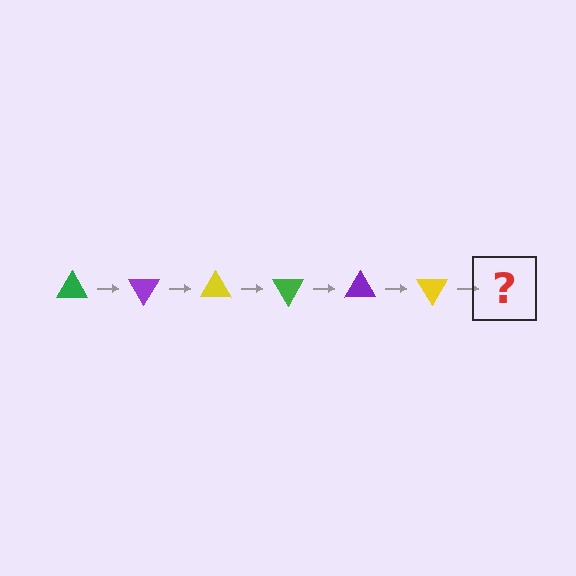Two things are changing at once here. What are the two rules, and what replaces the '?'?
The two rules are that it rotates 60 degrees each step and the color cycles through green, purple, and yellow. The '?' should be a green triangle, rotated 360 degrees from the start.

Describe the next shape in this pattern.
It should be a green triangle, rotated 360 degrees from the start.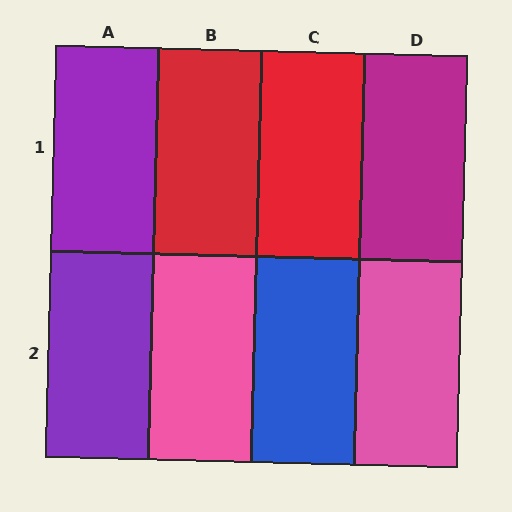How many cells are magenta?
1 cell is magenta.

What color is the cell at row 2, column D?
Pink.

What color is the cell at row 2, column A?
Purple.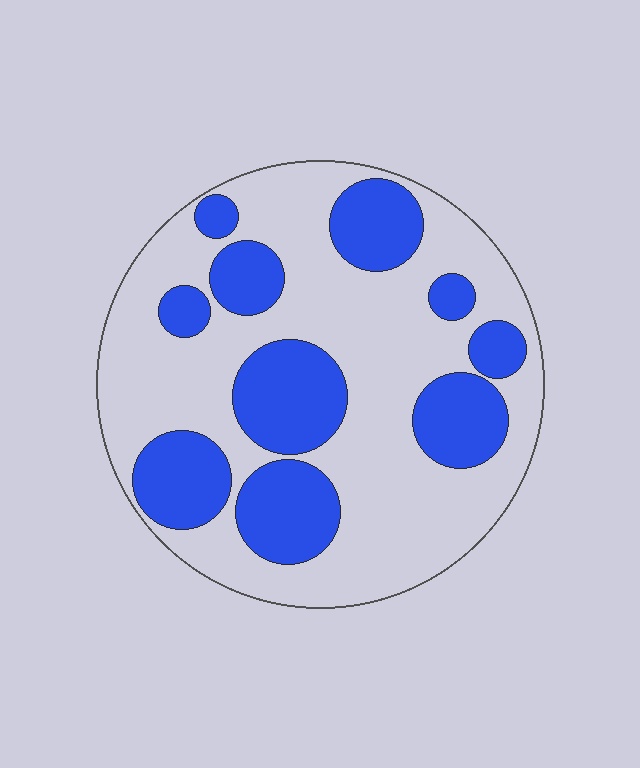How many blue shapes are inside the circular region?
10.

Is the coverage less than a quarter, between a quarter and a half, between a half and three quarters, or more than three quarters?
Between a quarter and a half.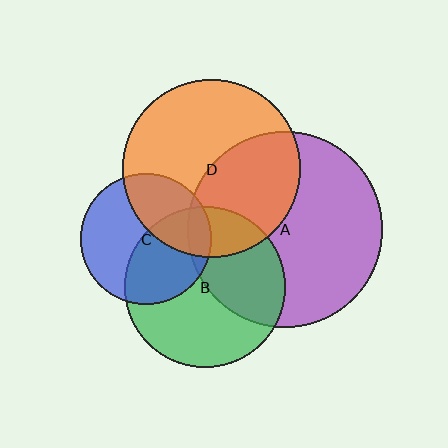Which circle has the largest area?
Circle A (purple).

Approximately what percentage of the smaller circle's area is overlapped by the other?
Approximately 40%.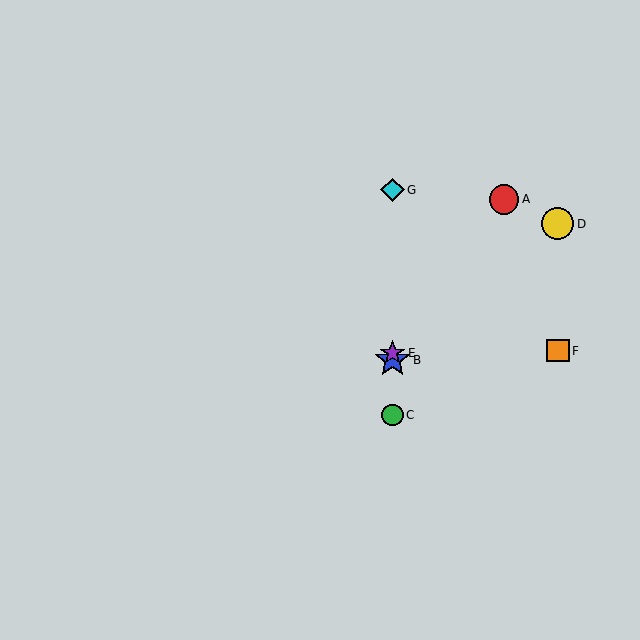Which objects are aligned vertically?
Objects B, C, E, G are aligned vertically.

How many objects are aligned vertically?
4 objects (B, C, E, G) are aligned vertically.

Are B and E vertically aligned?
Yes, both are at x≈393.